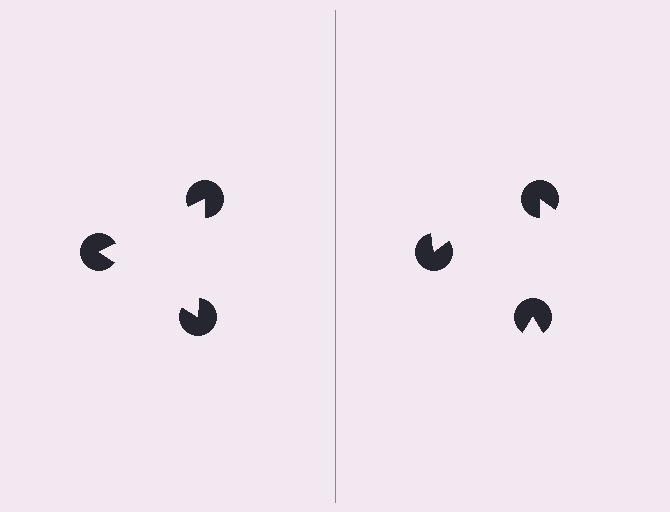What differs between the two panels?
The pac-man discs are positioned identically on both sides; only the wedge orientations differ. On the left they align to a triangle; on the right they are misaligned.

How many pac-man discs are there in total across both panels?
6 — 3 on each side.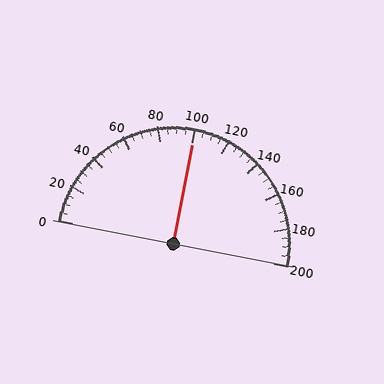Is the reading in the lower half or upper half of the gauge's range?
The reading is in the upper half of the range (0 to 200).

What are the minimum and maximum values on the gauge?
The gauge ranges from 0 to 200.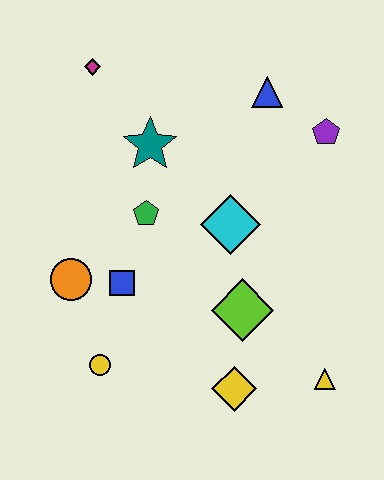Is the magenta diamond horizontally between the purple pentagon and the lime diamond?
No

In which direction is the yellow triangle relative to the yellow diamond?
The yellow triangle is to the right of the yellow diamond.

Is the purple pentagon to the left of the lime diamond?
No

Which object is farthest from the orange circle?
The purple pentagon is farthest from the orange circle.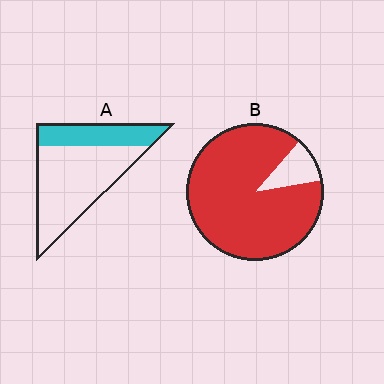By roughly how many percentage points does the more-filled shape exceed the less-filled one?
By roughly 60 percentage points (B over A).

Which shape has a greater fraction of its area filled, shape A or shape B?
Shape B.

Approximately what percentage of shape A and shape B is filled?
A is approximately 30% and B is approximately 90%.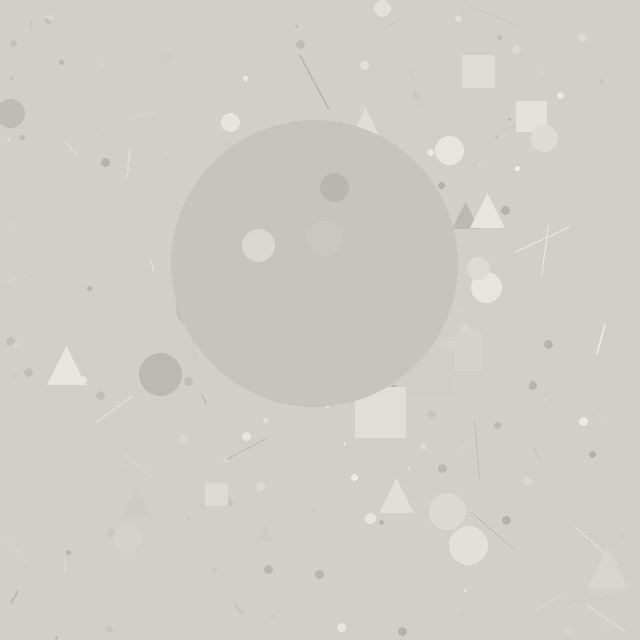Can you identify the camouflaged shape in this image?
The camouflaged shape is a circle.